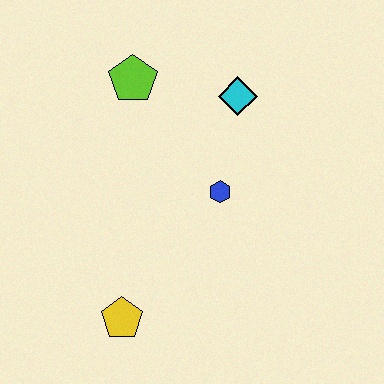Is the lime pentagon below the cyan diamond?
No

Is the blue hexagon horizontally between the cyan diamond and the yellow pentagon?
Yes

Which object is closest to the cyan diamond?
The blue hexagon is closest to the cyan diamond.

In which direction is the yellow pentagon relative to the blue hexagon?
The yellow pentagon is below the blue hexagon.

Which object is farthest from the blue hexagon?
The yellow pentagon is farthest from the blue hexagon.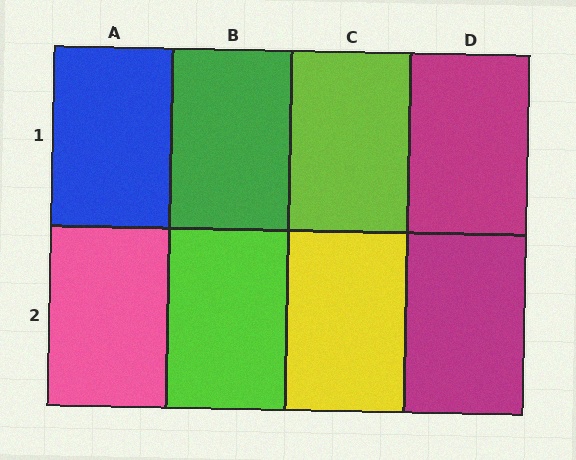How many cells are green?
1 cell is green.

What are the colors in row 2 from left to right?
Pink, lime, yellow, magenta.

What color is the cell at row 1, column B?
Green.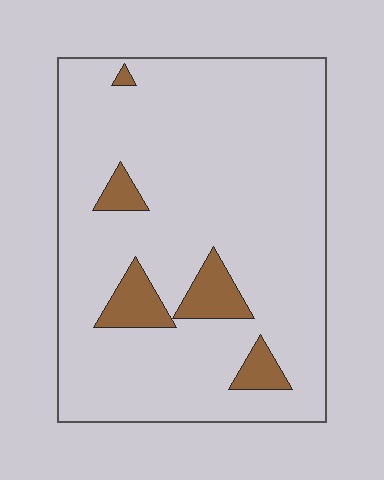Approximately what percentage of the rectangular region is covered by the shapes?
Approximately 10%.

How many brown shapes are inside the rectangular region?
5.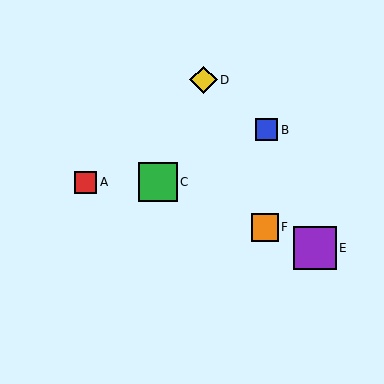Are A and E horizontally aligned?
No, A is at y≈182 and E is at y≈248.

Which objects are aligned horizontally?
Objects A, C are aligned horizontally.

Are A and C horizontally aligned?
Yes, both are at y≈182.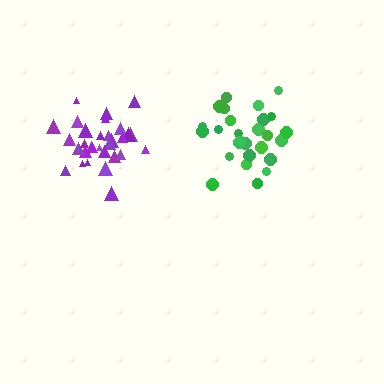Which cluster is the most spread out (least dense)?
Purple.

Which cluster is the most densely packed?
Green.